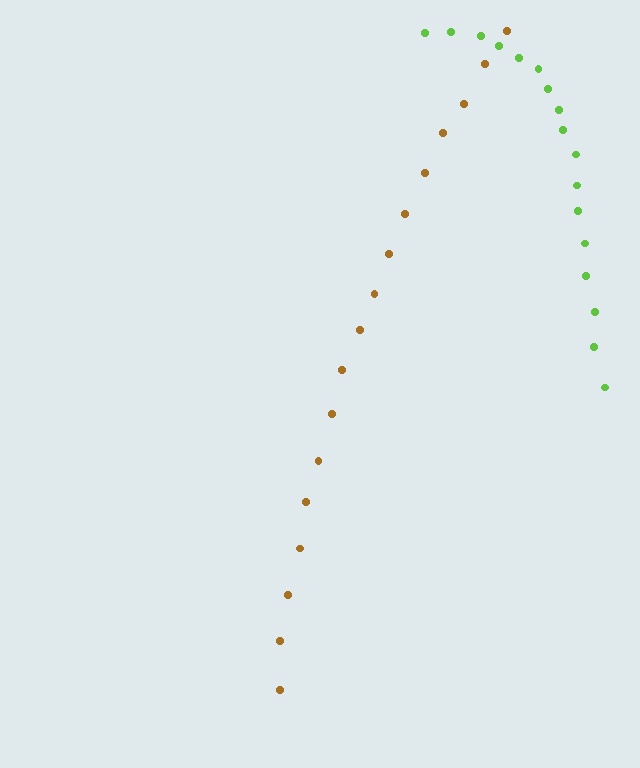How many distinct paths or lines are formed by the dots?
There are 2 distinct paths.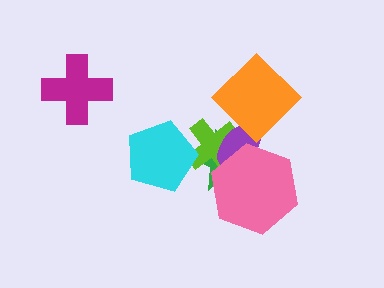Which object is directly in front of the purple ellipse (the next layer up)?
The pink hexagon is directly in front of the purple ellipse.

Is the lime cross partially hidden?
Yes, it is partially covered by another shape.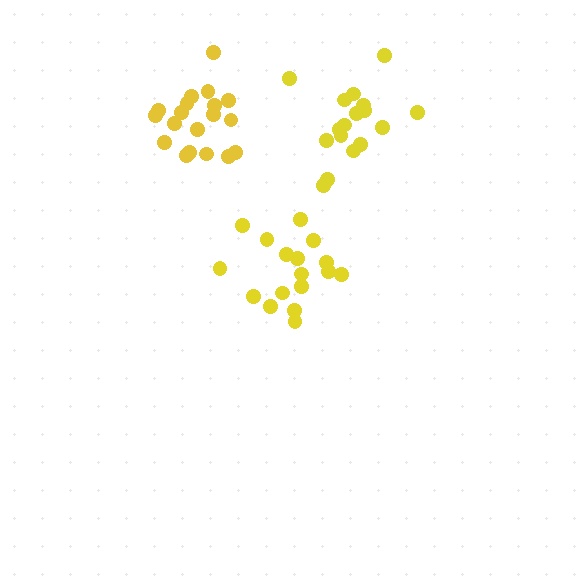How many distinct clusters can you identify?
There are 3 distinct clusters.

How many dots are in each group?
Group 1: 17 dots, Group 2: 17 dots, Group 3: 19 dots (53 total).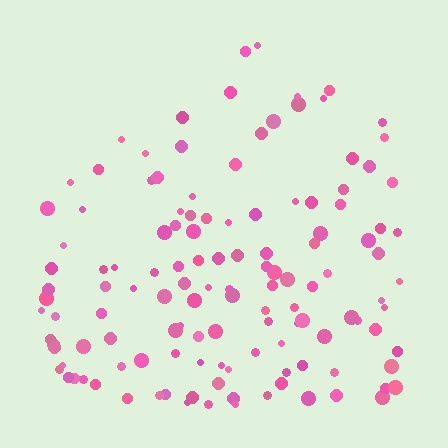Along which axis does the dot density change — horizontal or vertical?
Vertical.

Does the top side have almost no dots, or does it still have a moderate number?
Still a moderate number, just noticeably fewer than the bottom.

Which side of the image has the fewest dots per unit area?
The top.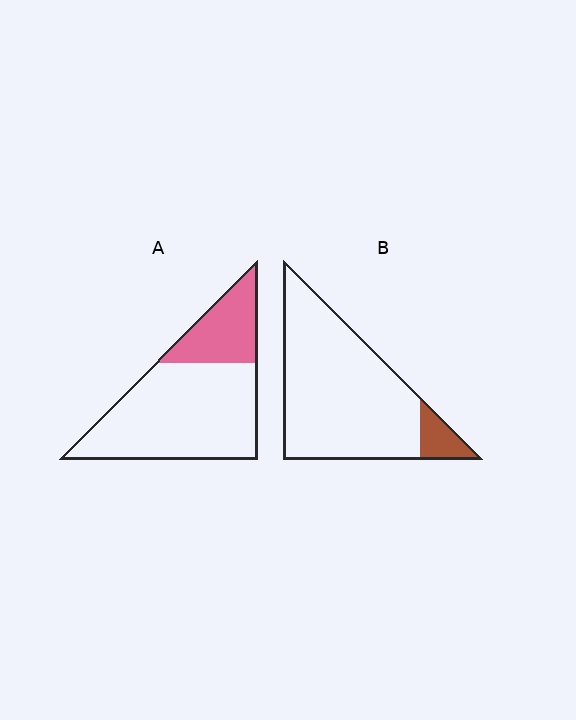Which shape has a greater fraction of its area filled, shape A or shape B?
Shape A.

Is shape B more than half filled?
No.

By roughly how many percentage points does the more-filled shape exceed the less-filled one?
By roughly 15 percentage points (A over B).